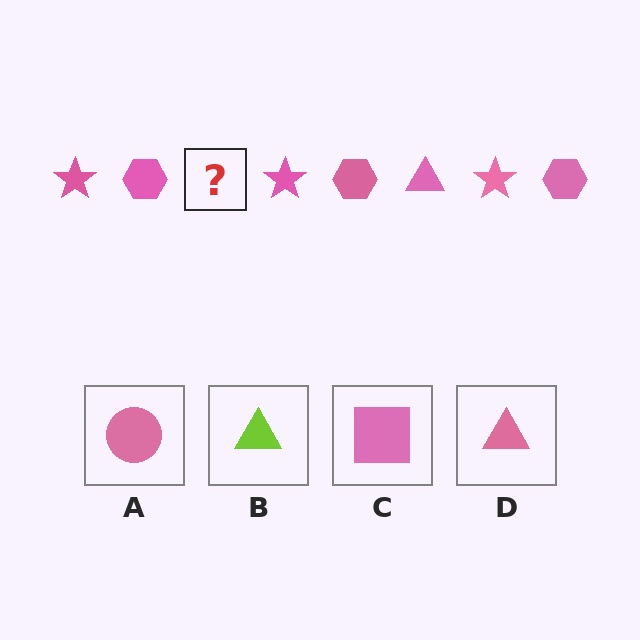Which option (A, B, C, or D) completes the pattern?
D.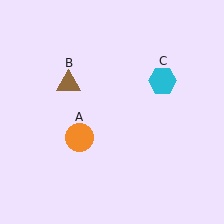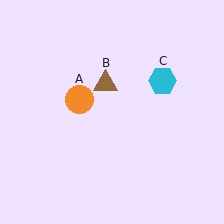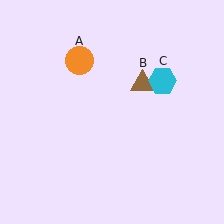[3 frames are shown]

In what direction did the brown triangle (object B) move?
The brown triangle (object B) moved right.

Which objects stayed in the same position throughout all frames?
Cyan hexagon (object C) remained stationary.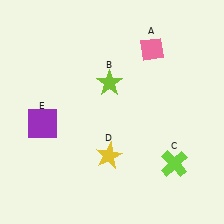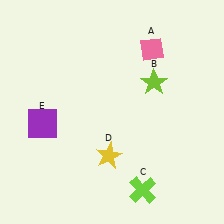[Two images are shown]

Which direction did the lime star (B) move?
The lime star (B) moved right.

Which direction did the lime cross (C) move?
The lime cross (C) moved left.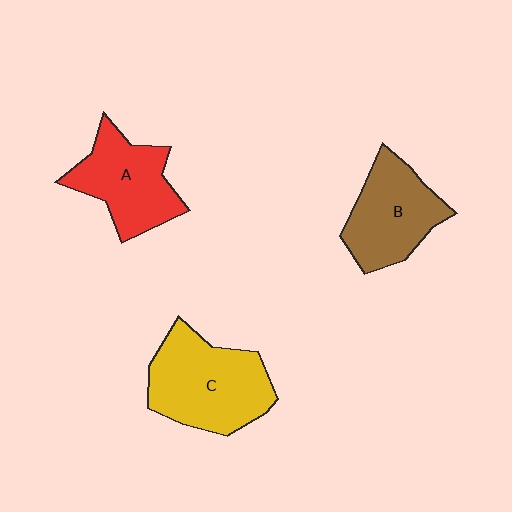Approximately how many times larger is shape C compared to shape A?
Approximately 1.3 times.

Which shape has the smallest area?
Shape A (red).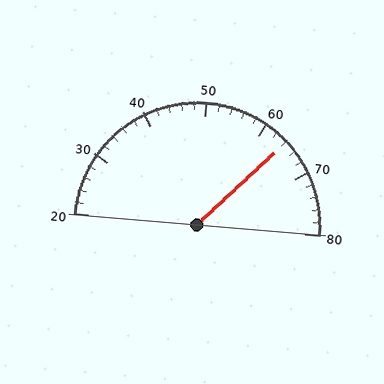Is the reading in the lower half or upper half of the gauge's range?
The reading is in the upper half of the range (20 to 80).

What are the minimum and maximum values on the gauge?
The gauge ranges from 20 to 80.